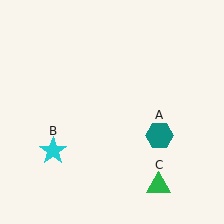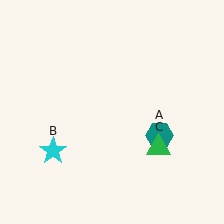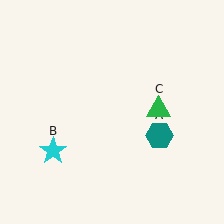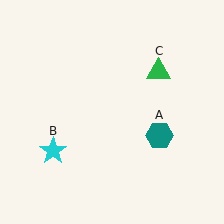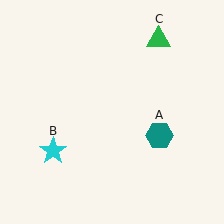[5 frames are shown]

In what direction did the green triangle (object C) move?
The green triangle (object C) moved up.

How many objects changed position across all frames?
1 object changed position: green triangle (object C).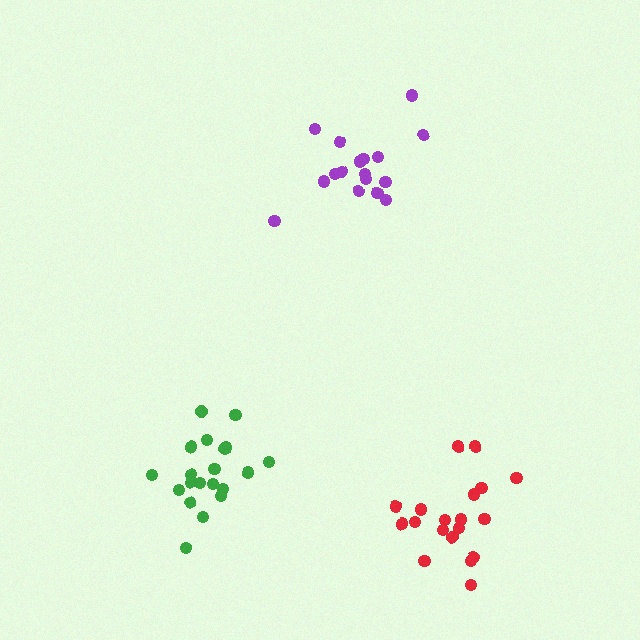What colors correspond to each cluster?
The clusters are colored: purple, red, green.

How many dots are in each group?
Group 1: 17 dots, Group 2: 19 dots, Group 3: 20 dots (56 total).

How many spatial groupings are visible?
There are 3 spatial groupings.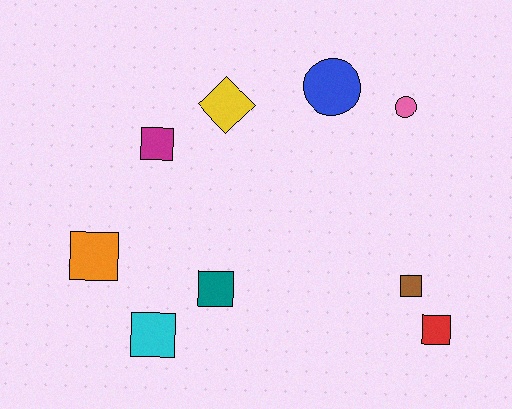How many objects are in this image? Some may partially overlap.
There are 9 objects.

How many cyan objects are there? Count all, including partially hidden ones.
There is 1 cyan object.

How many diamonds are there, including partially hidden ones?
There is 1 diamond.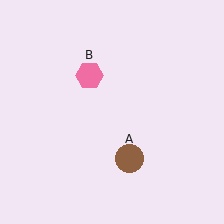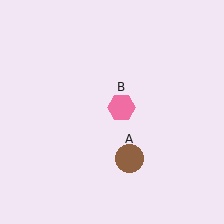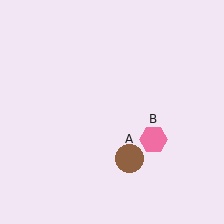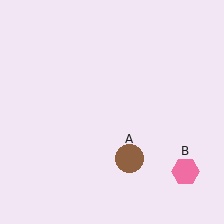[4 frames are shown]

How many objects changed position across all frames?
1 object changed position: pink hexagon (object B).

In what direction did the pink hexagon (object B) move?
The pink hexagon (object B) moved down and to the right.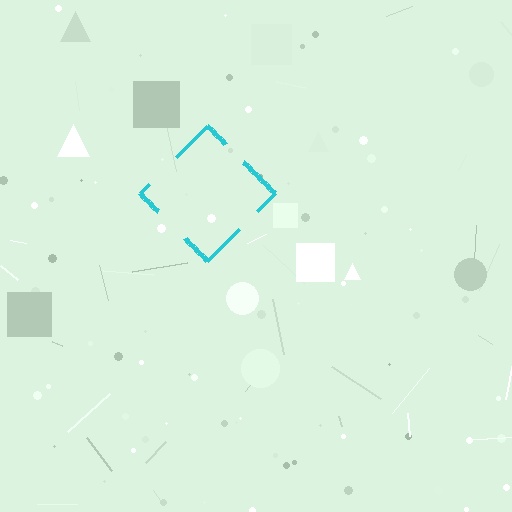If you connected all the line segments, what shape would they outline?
They would outline a diamond.